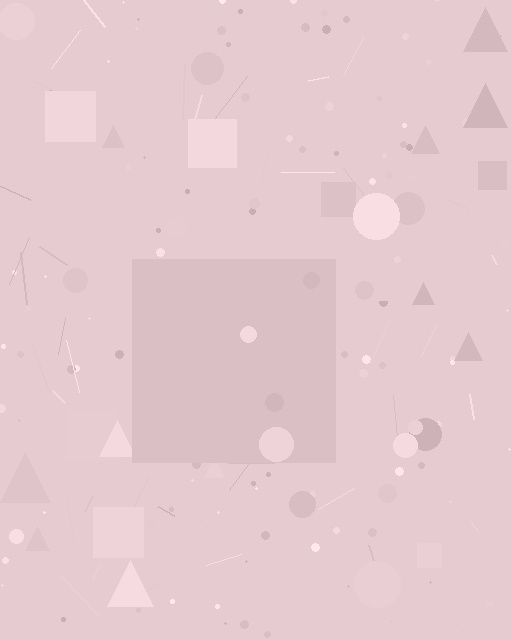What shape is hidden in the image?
A square is hidden in the image.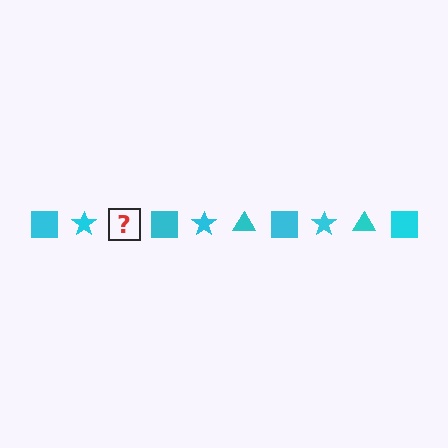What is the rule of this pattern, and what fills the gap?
The rule is that the pattern cycles through square, star, triangle shapes in cyan. The gap should be filled with a cyan triangle.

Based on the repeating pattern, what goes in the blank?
The blank should be a cyan triangle.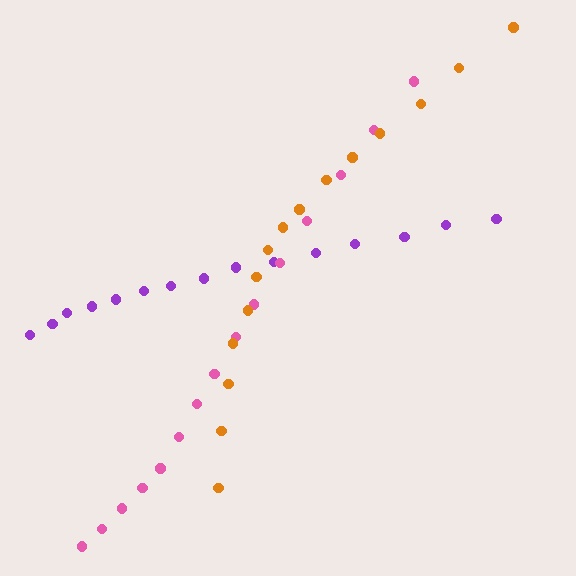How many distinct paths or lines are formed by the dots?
There are 3 distinct paths.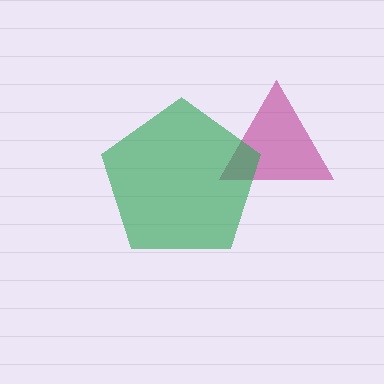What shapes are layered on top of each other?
The layered shapes are: a magenta triangle, a green pentagon.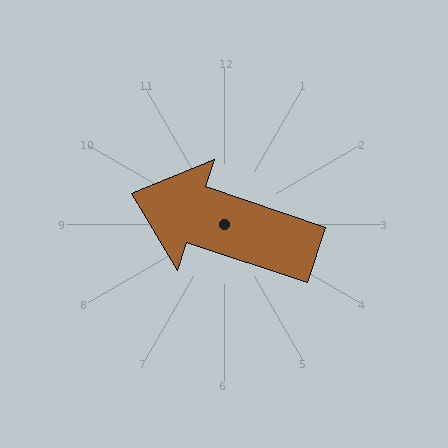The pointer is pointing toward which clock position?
Roughly 10 o'clock.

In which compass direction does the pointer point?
West.